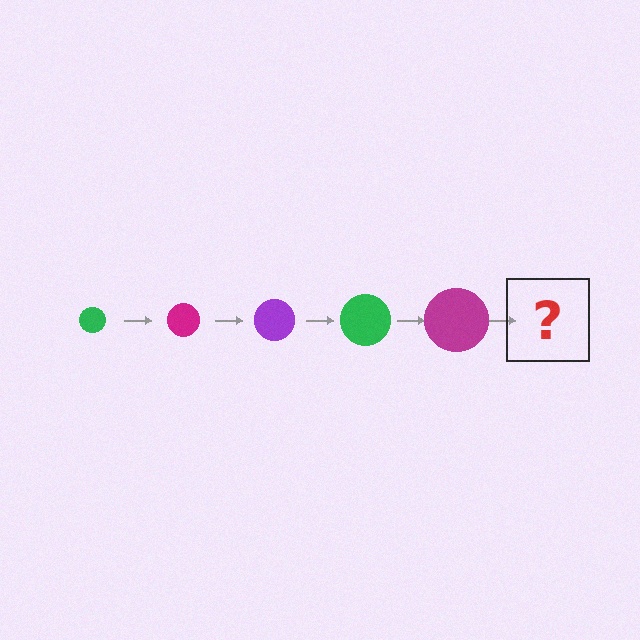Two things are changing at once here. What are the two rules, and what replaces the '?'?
The two rules are that the circle grows larger each step and the color cycles through green, magenta, and purple. The '?' should be a purple circle, larger than the previous one.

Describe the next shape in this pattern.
It should be a purple circle, larger than the previous one.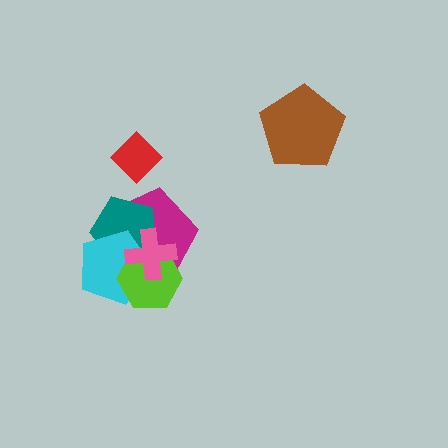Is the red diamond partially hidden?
No, no other shape covers it.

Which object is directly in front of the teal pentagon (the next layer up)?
The cyan pentagon is directly in front of the teal pentagon.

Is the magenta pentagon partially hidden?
Yes, it is partially covered by another shape.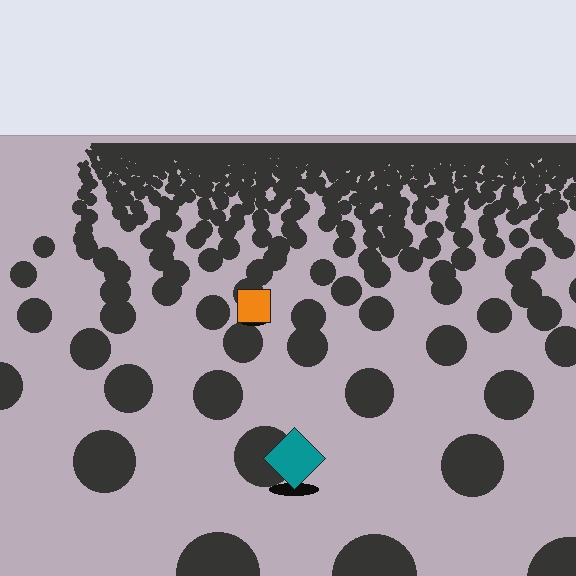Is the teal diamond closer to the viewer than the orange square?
Yes. The teal diamond is closer — you can tell from the texture gradient: the ground texture is coarser near it.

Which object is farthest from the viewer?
The orange square is farthest from the viewer. It appears smaller and the ground texture around it is denser.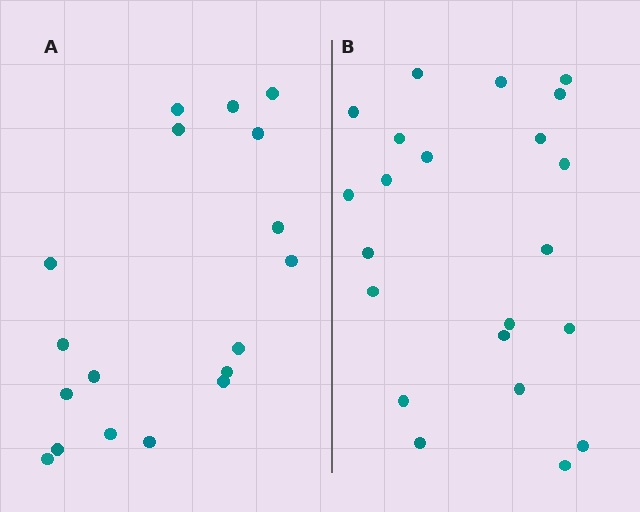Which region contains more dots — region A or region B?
Region B (the right region) has more dots.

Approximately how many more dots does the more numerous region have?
Region B has about 4 more dots than region A.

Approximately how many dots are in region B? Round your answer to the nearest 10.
About 20 dots. (The exact count is 22, which rounds to 20.)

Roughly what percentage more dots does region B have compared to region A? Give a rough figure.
About 20% more.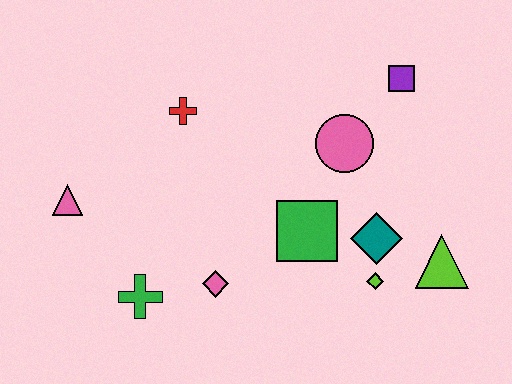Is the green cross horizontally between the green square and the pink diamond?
No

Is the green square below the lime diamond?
No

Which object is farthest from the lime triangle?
The pink triangle is farthest from the lime triangle.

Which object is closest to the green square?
The teal diamond is closest to the green square.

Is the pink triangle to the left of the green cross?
Yes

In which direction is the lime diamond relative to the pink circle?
The lime diamond is below the pink circle.